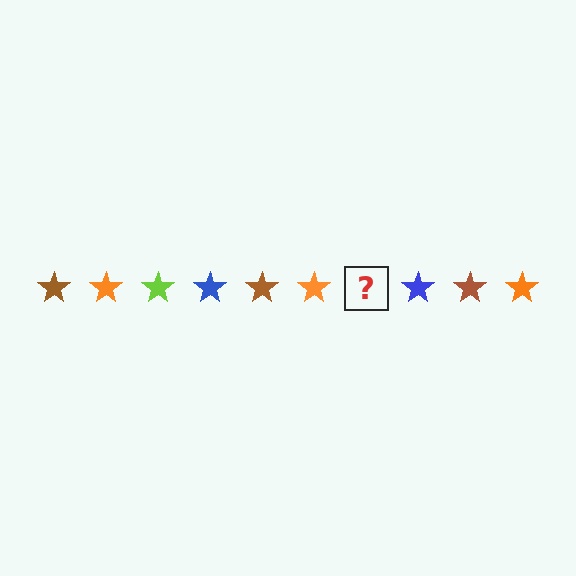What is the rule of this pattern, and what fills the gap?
The rule is that the pattern cycles through brown, orange, lime, blue stars. The gap should be filled with a lime star.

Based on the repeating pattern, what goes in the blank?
The blank should be a lime star.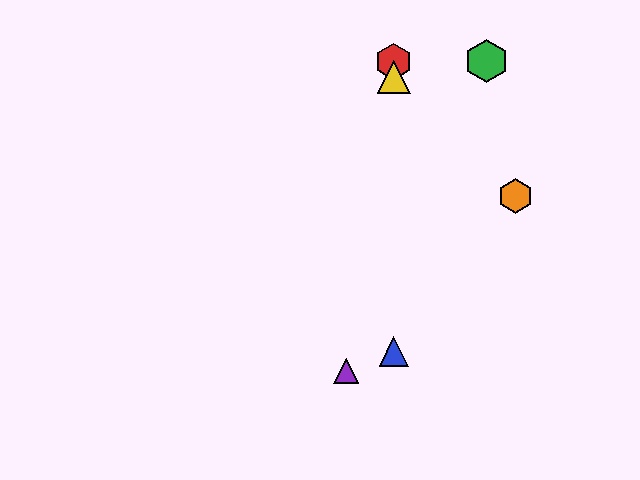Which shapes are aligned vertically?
The red hexagon, the blue triangle, the yellow triangle are aligned vertically.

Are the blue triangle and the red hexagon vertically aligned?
Yes, both are at x≈394.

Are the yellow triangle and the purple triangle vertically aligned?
No, the yellow triangle is at x≈394 and the purple triangle is at x≈346.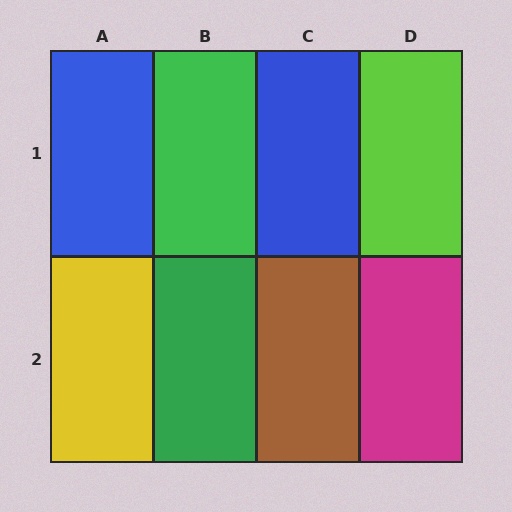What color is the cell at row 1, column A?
Blue.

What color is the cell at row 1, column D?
Lime.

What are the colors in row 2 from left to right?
Yellow, green, brown, magenta.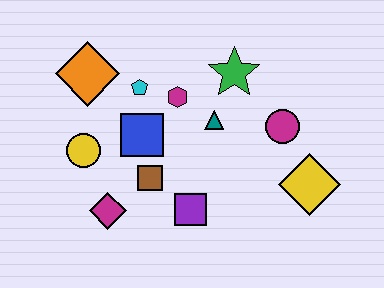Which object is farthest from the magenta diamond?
The yellow diamond is farthest from the magenta diamond.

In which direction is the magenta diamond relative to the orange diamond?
The magenta diamond is below the orange diamond.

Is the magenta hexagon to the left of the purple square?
Yes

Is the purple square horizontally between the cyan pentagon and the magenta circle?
Yes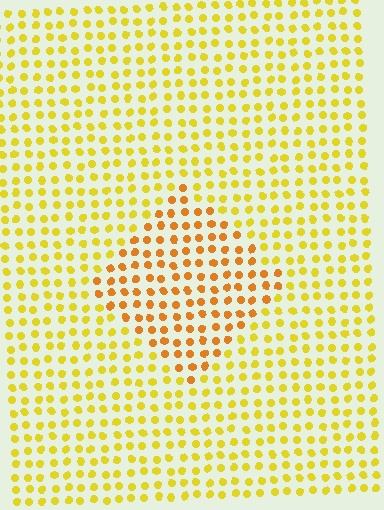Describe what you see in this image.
The image is filled with small yellow elements in a uniform arrangement. A diamond-shaped region is visible where the elements are tinted to a slightly different hue, forming a subtle color boundary.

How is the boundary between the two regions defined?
The boundary is defined purely by a slight shift in hue (about 27 degrees). Spacing, size, and orientation are identical on both sides.